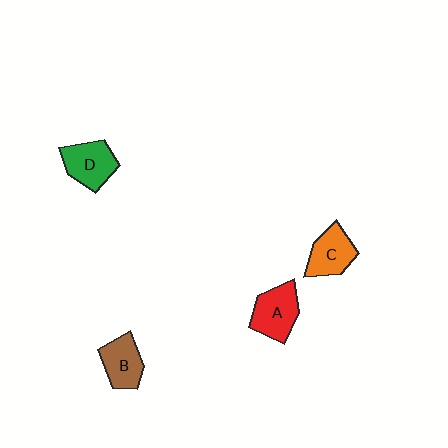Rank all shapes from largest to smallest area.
From largest to smallest: A (red), D (green), C (orange), B (brown).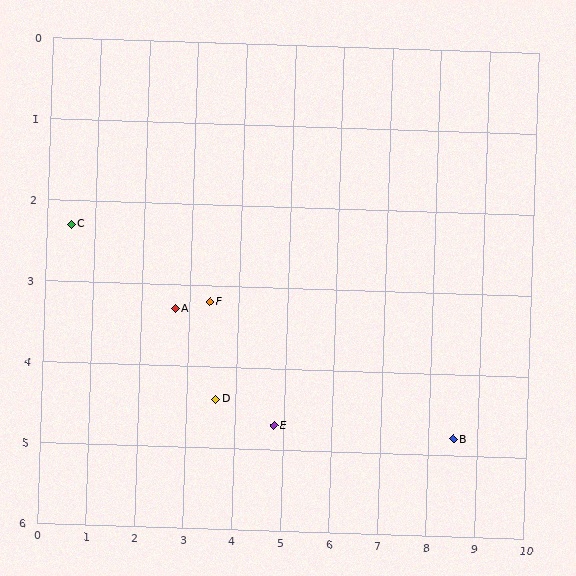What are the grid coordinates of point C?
Point C is at approximately (0.5, 2.3).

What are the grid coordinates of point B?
Point B is at approximately (8.5, 4.8).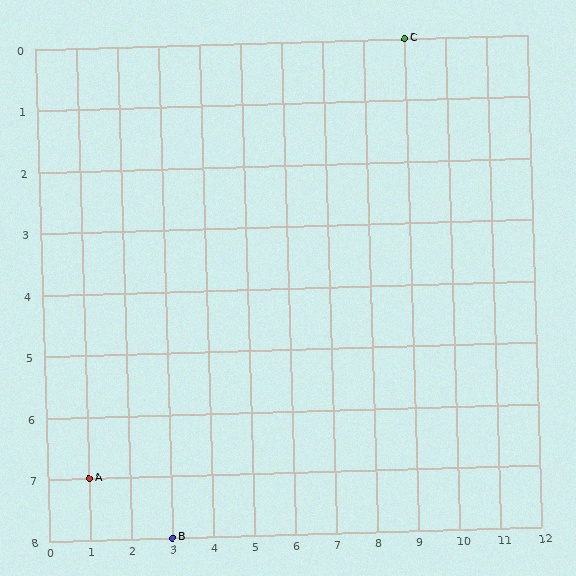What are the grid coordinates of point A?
Point A is at grid coordinates (1, 7).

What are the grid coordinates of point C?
Point C is at grid coordinates (9, 0).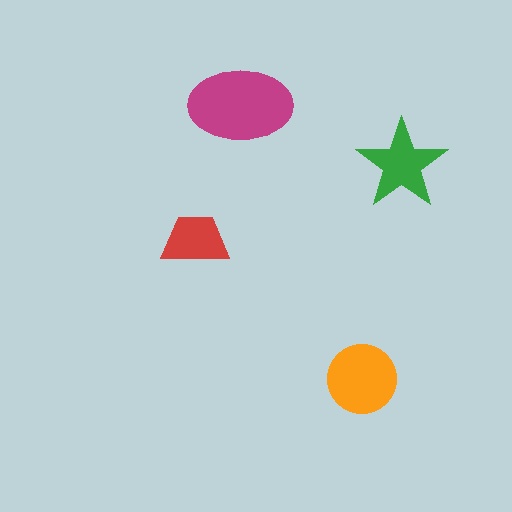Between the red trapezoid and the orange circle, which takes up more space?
The orange circle.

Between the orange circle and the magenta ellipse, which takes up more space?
The magenta ellipse.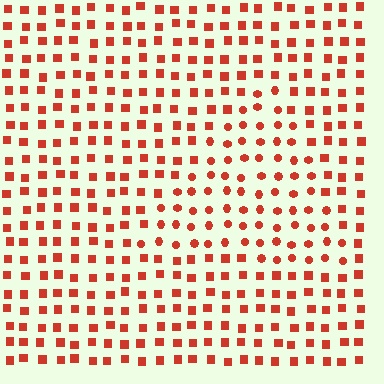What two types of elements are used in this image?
The image uses circles inside the triangle region and squares outside it.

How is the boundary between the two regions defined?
The boundary is defined by a change in element shape: circles inside vs. squares outside. All elements share the same color and spacing.